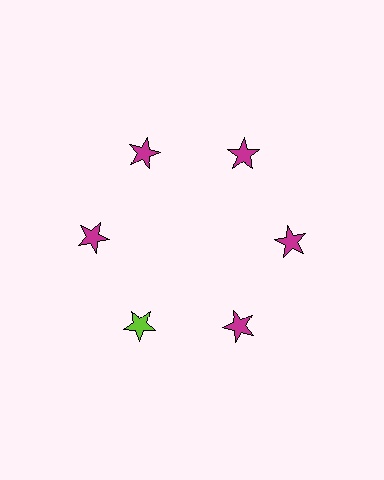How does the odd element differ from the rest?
It has a different color: lime instead of magenta.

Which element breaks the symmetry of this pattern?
The lime star at roughly the 7 o'clock position breaks the symmetry. All other shapes are magenta stars.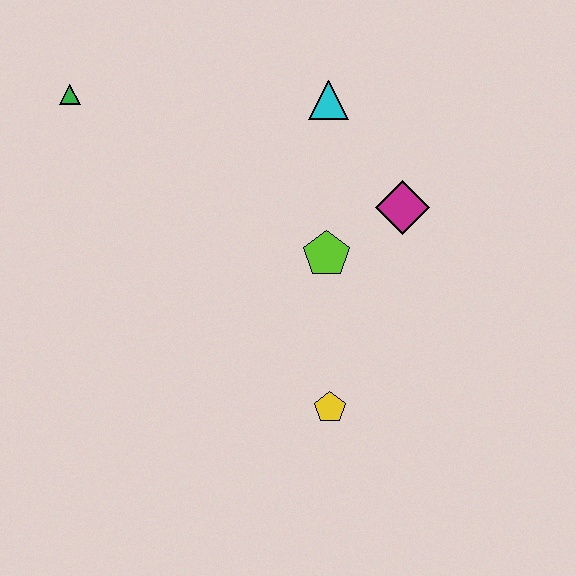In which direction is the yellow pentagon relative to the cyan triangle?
The yellow pentagon is below the cyan triangle.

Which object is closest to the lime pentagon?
The magenta diamond is closest to the lime pentagon.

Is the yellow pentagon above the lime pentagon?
No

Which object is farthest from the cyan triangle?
The yellow pentagon is farthest from the cyan triangle.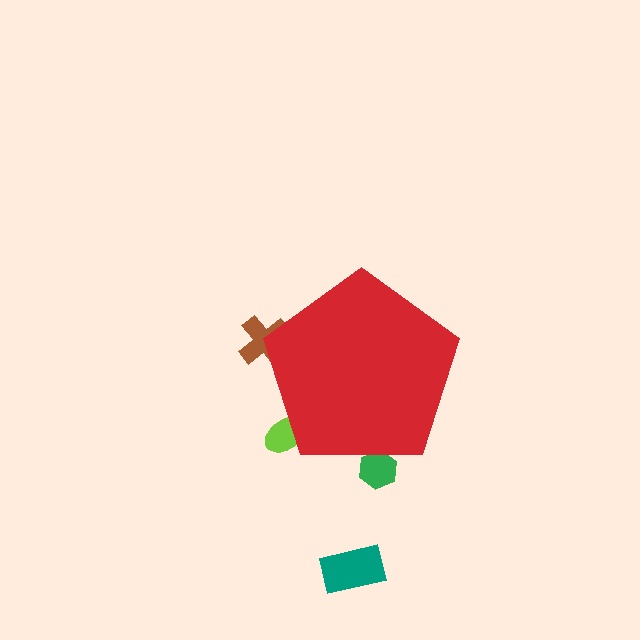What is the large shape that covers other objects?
A red pentagon.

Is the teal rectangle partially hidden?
No, the teal rectangle is fully visible.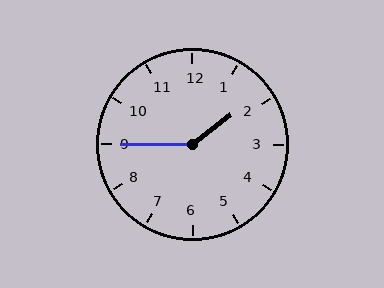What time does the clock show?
1:45.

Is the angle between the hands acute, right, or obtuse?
It is obtuse.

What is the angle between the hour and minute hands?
Approximately 142 degrees.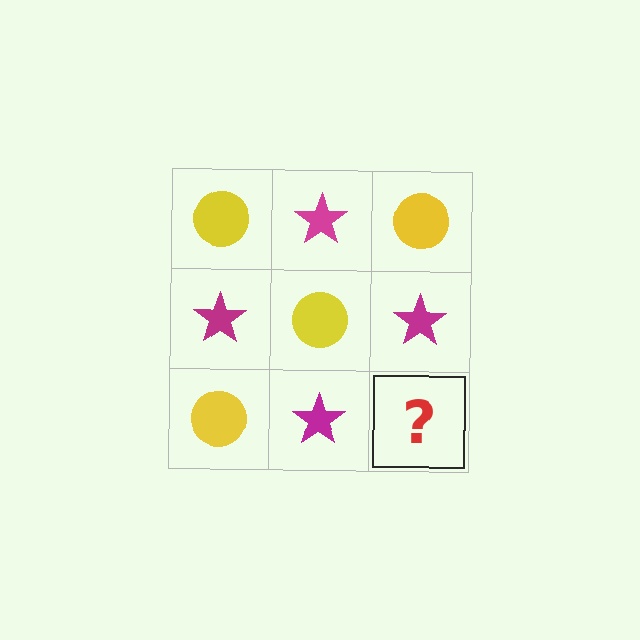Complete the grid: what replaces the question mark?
The question mark should be replaced with a yellow circle.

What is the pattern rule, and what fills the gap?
The rule is that it alternates yellow circle and magenta star in a checkerboard pattern. The gap should be filled with a yellow circle.